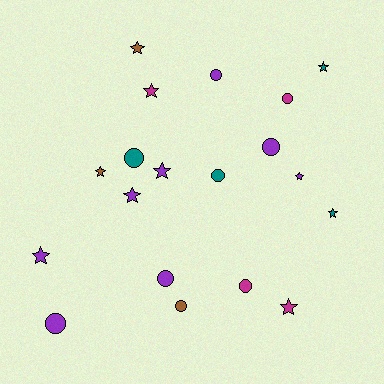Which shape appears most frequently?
Star, with 10 objects.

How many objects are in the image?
There are 19 objects.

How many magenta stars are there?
There are 2 magenta stars.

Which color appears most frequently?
Purple, with 8 objects.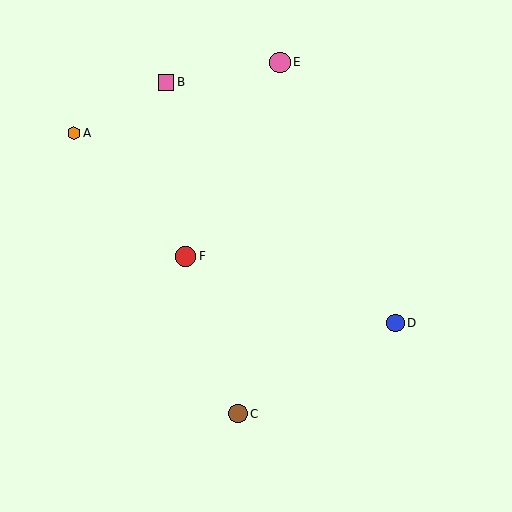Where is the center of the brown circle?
The center of the brown circle is at (238, 414).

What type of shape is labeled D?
Shape D is a blue circle.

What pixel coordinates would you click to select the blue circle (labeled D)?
Click at (395, 323) to select the blue circle D.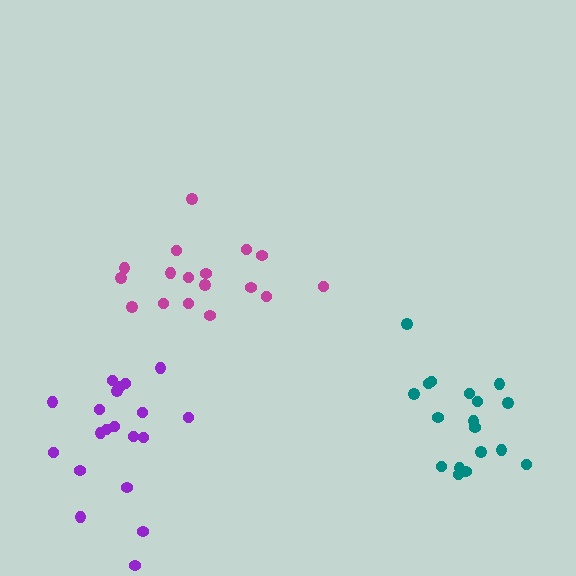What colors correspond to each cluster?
The clusters are colored: magenta, teal, purple.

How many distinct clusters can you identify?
There are 3 distinct clusters.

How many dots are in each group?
Group 1: 17 dots, Group 2: 18 dots, Group 3: 20 dots (55 total).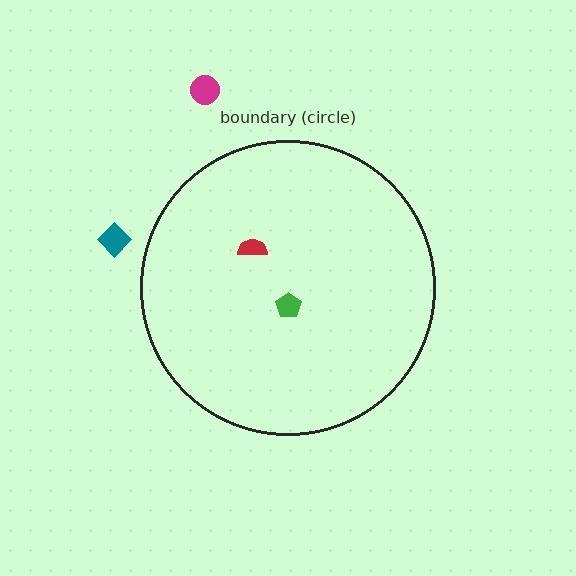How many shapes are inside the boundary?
2 inside, 2 outside.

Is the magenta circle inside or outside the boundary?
Outside.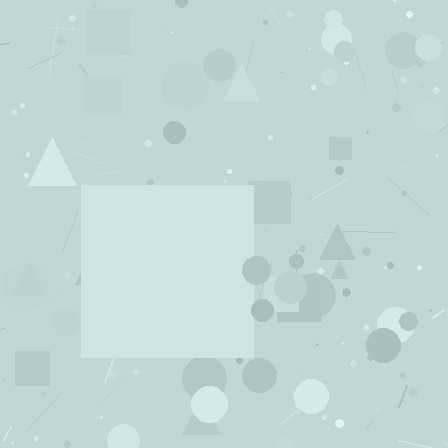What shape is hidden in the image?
A square is hidden in the image.